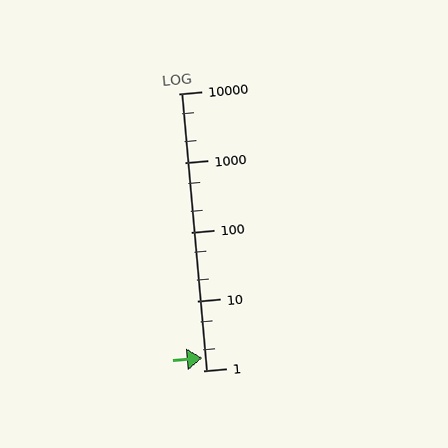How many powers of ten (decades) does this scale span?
The scale spans 4 decades, from 1 to 10000.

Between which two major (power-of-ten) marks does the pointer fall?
The pointer is between 1 and 10.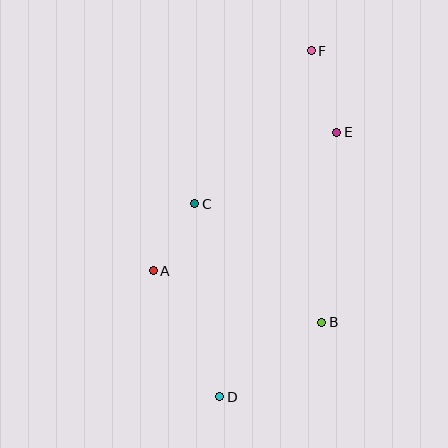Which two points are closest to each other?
Points A and C are closest to each other.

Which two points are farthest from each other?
Points D and F are farthest from each other.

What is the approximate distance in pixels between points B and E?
The distance between B and E is approximately 191 pixels.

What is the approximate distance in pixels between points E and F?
The distance between E and F is approximately 86 pixels.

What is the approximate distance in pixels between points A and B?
The distance between A and B is approximately 176 pixels.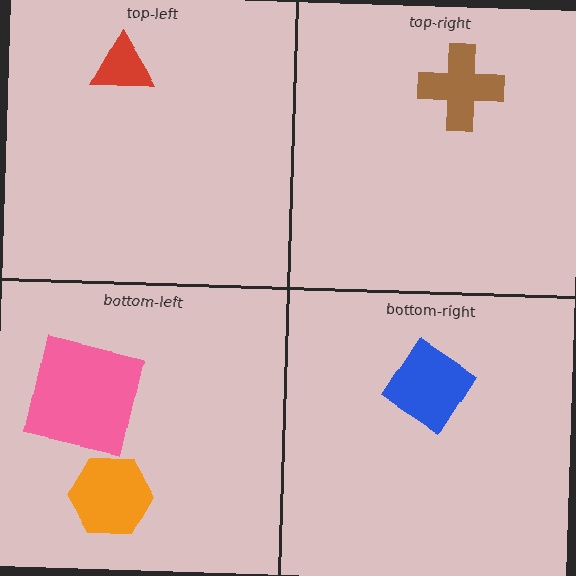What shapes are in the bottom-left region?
The pink square, the orange hexagon.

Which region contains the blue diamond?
The bottom-right region.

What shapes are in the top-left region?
The red triangle.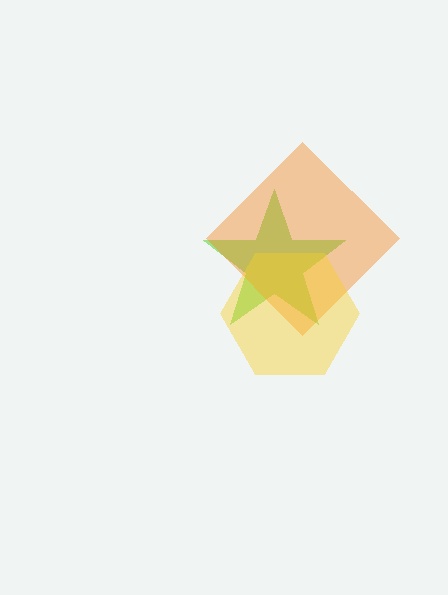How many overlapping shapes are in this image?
There are 3 overlapping shapes in the image.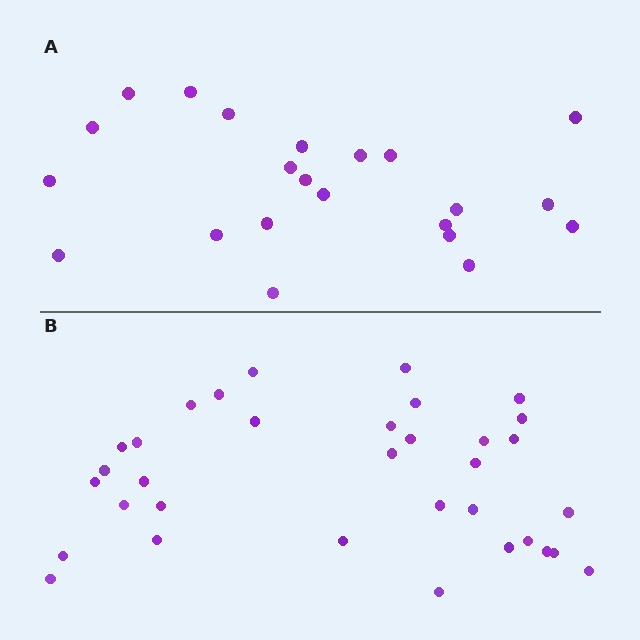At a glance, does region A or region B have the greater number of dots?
Region B (the bottom region) has more dots.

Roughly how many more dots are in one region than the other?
Region B has roughly 12 or so more dots than region A.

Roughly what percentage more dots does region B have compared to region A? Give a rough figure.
About 55% more.